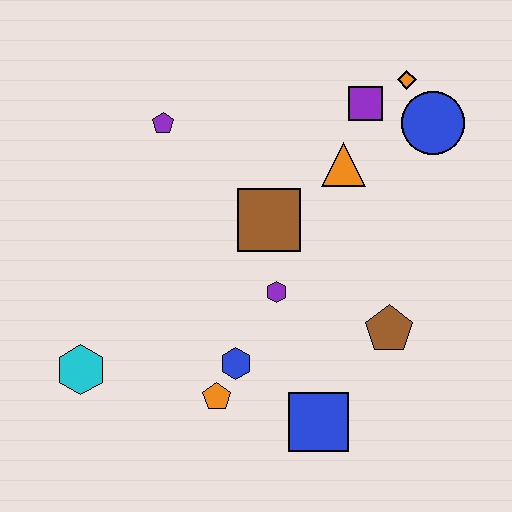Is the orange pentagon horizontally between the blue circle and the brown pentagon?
No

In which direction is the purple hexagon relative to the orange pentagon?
The purple hexagon is above the orange pentagon.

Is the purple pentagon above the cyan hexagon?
Yes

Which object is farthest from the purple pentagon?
The blue square is farthest from the purple pentagon.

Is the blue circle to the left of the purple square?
No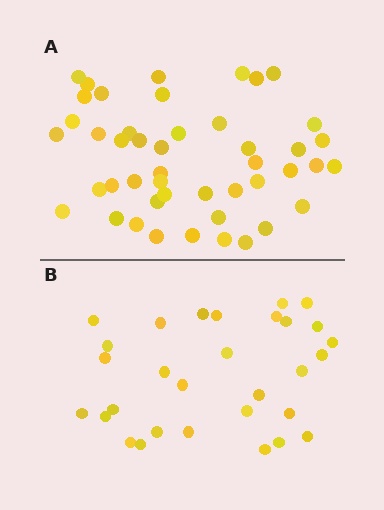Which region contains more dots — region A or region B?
Region A (the top region) has more dots.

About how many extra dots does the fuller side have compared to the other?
Region A has approximately 15 more dots than region B.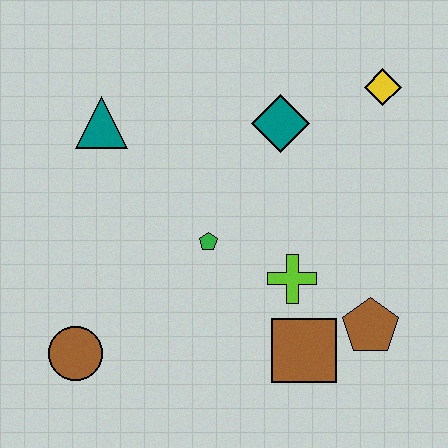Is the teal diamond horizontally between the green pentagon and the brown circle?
No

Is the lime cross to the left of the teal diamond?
No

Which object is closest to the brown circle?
The green pentagon is closest to the brown circle.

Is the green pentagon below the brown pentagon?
No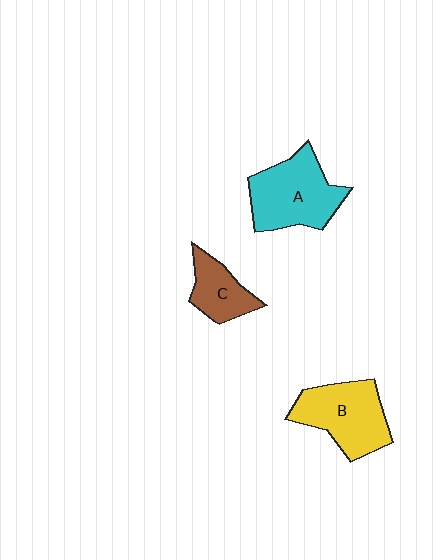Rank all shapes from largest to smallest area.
From largest to smallest: A (cyan), B (yellow), C (brown).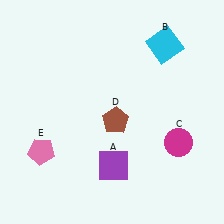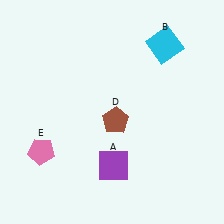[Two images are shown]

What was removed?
The magenta circle (C) was removed in Image 2.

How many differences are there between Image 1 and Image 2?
There is 1 difference between the two images.